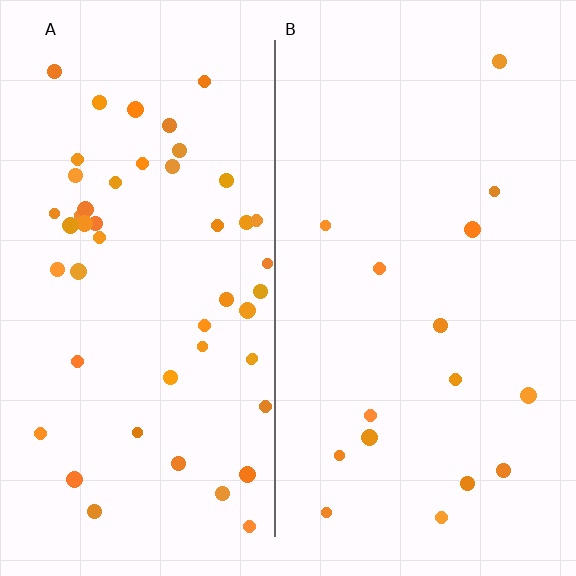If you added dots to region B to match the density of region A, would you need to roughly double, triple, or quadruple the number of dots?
Approximately triple.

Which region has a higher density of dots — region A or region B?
A (the left).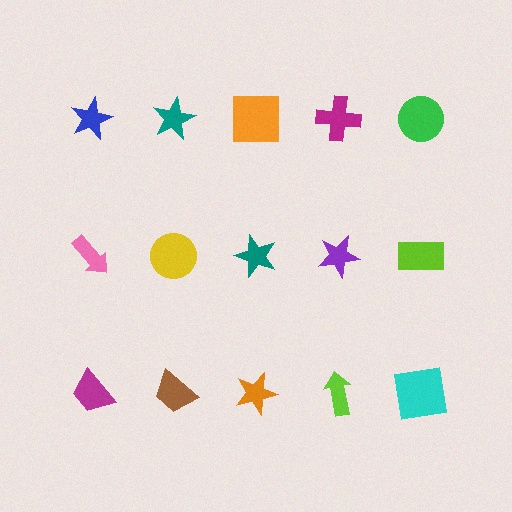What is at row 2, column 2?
A yellow circle.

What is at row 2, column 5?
A lime rectangle.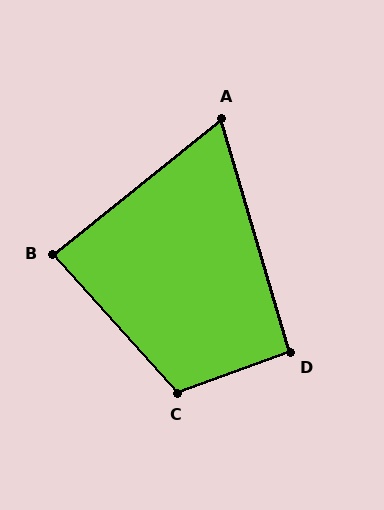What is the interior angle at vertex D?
Approximately 93 degrees (approximately right).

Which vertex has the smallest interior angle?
A, at approximately 68 degrees.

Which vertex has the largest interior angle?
C, at approximately 112 degrees.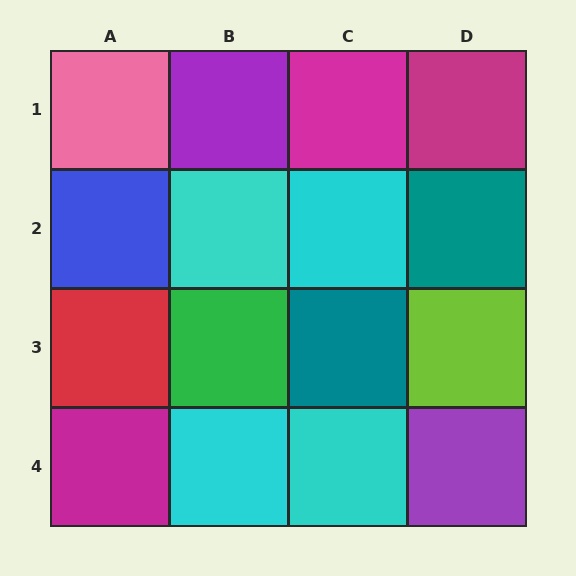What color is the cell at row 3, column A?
Red.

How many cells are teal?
2 cells are teal.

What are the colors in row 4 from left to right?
Magenta, cyan, cyan, purple.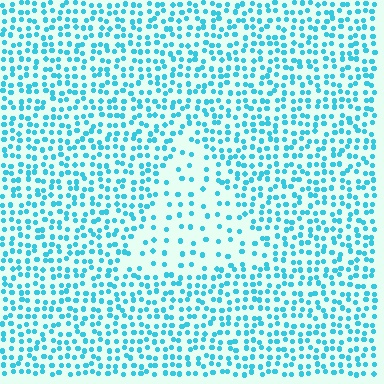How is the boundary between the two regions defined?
The boundary is defined by a change in element density (approximately 2.4x ratio). All elements are the same color, size, and shape.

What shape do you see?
I see a triangle.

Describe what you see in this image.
The image contains small cyan elements arranged at two different densities. A triangle-shaped region is visible where the elements are less densely packed than the surrounding area.